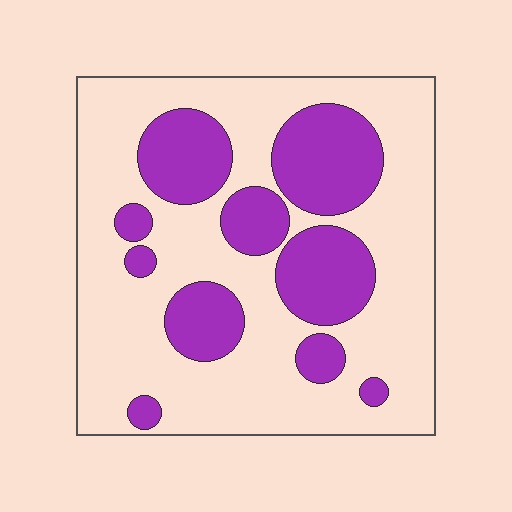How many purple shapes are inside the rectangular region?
10.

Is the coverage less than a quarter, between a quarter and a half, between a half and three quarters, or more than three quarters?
Between a quarter and a half.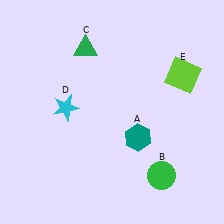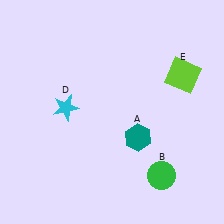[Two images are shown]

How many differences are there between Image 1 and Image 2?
There is 1 difference between the two images.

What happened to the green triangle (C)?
The green triangle (C) was removed in Image 2. It was in the top-left area of Image 1.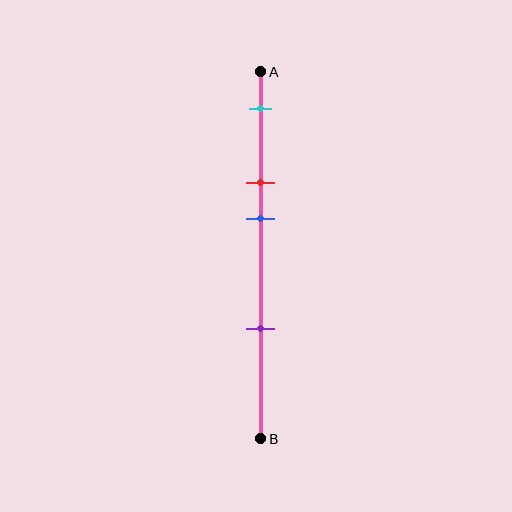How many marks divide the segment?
There are 4 marks dividing the segment.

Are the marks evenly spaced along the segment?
No, the marks are not evenly spaced.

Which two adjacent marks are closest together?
The red and blue marks are the closest adjacent pair.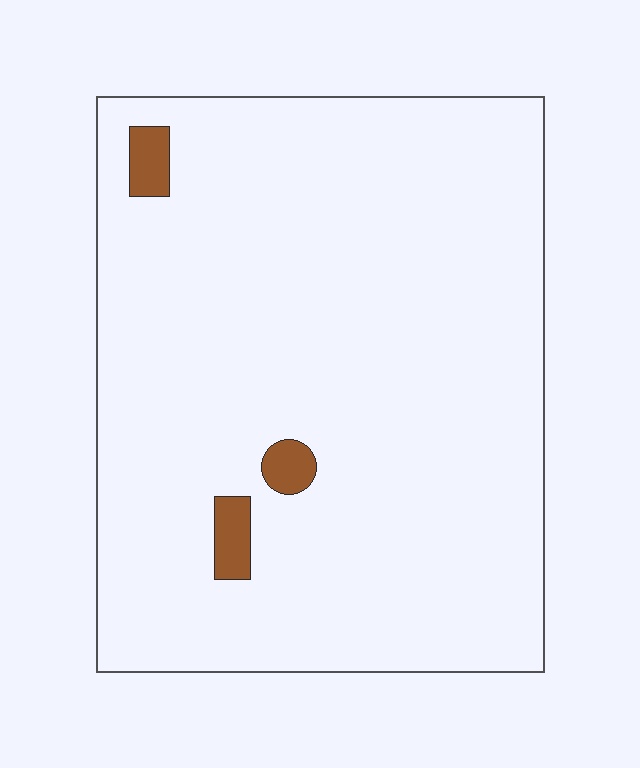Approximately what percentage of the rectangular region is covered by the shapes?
Approximately 5%.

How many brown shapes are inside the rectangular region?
3.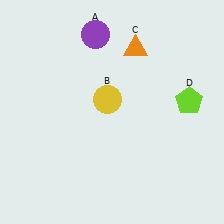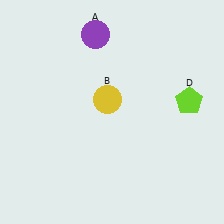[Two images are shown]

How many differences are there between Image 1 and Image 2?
There is 1 difference between the two images.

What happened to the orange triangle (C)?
The orange triangle (C) was removed in Image 2. It was in the top-right area of Image 1.